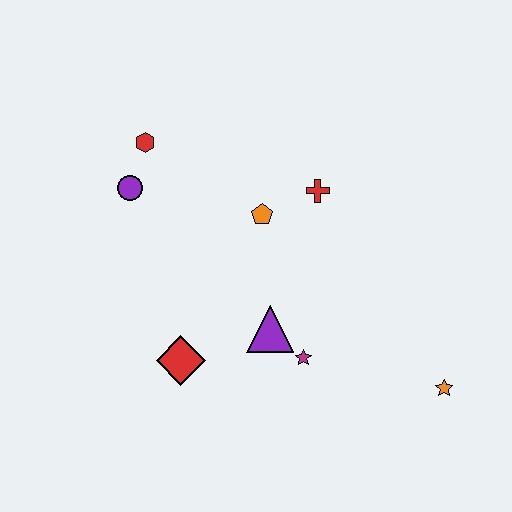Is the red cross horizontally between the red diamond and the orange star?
Yes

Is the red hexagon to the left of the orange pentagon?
Yes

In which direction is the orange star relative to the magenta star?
The orange star is to the right of the magenta star.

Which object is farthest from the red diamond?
The orange star is farthest from the red diamond.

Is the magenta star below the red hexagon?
Yes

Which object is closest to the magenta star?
The purple triangle is closest to the magenta star.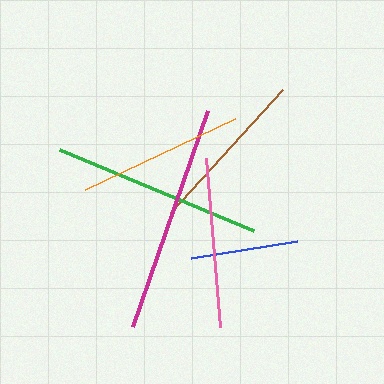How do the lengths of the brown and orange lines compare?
The brown and orange lines are approximately the same length.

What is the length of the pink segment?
The pink segment is approximately 170 pixels long.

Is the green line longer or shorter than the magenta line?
The magenta line is longer than the green line.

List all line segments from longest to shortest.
From longest to shortest: magenta, green, pink, brown, orange, blue.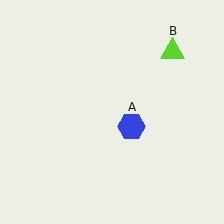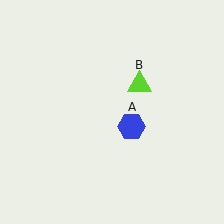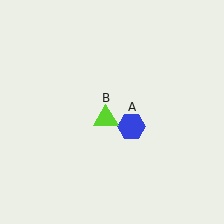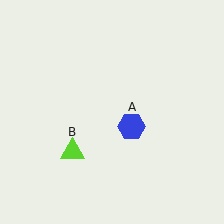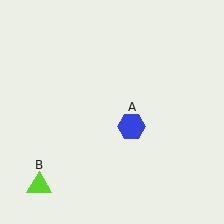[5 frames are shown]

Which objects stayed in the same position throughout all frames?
Blue hexagon (object A) remained stationary.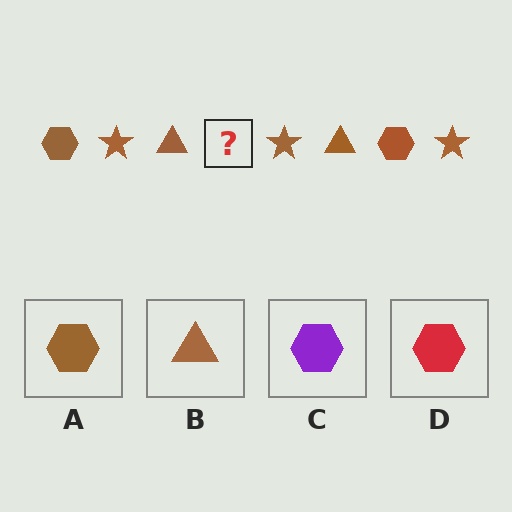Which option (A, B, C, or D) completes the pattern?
A.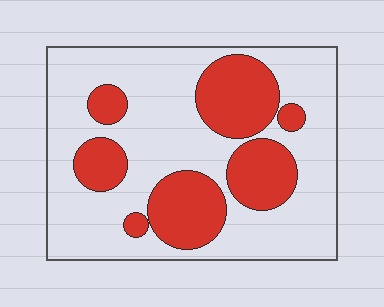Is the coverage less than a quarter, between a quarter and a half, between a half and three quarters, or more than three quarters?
Between a quarter and a half.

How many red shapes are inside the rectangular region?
7.